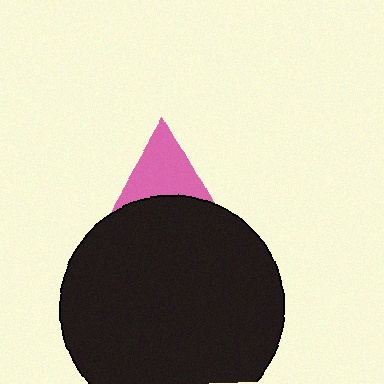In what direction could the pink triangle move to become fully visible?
The pink triangle could move up. That would shift it out from behind the black circle entirely.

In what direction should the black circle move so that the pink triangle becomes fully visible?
The black circle should move down. That is the shortest direction to clear the overlap and leave the pink triangle fully visible.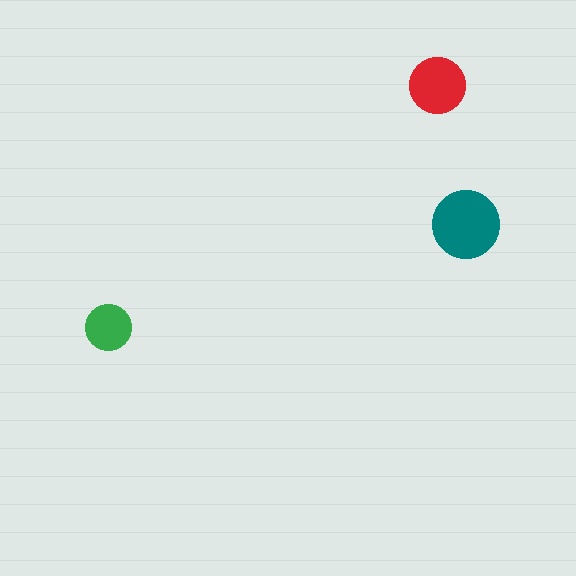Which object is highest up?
The red circle is topmost.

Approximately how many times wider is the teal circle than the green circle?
About 1.5 times wider.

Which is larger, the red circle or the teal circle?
The teal one.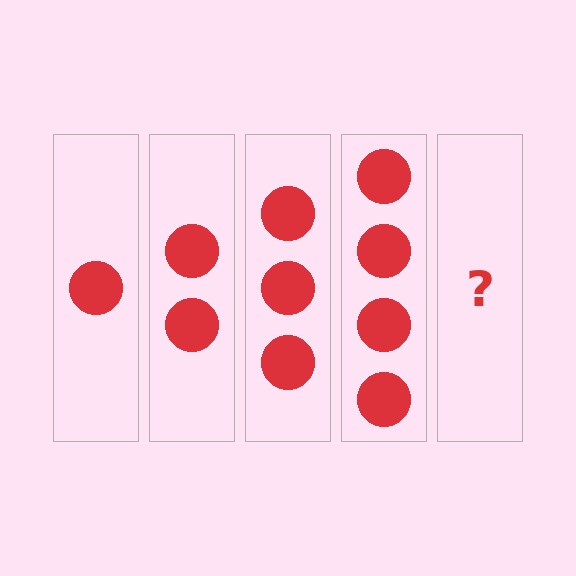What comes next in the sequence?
The next element should be 5 circles.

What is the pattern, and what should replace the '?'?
The pattern is that each step adds one more circle. The '?' should be 5 circles.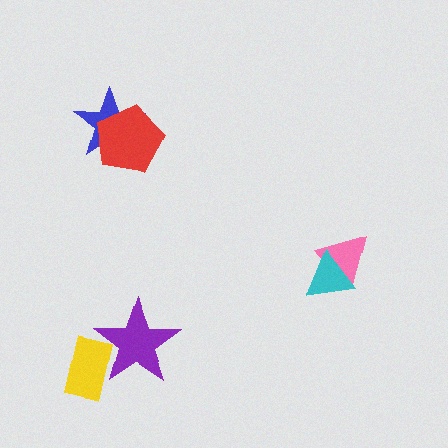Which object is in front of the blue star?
The red pentagon is in front of the blue star.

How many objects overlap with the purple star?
1 object overlaps with the purple star.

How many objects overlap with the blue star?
1 object overlaps with the blue star.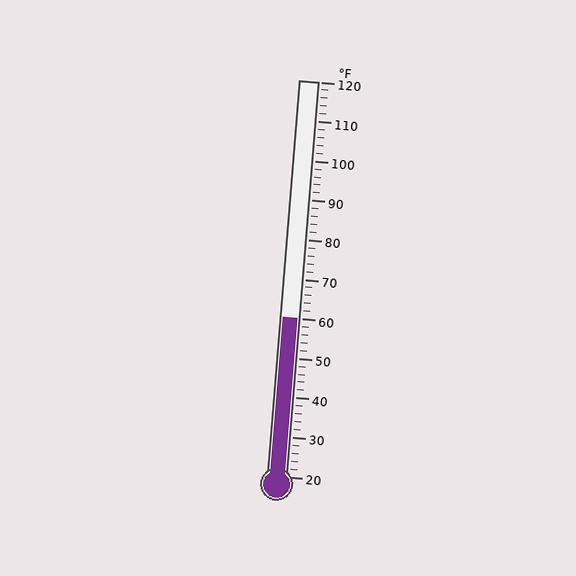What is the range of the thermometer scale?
The thermometer scale ranges from 20°F to 120°F.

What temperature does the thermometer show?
The thermometer shows approximately 60°F.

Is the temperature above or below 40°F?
The temperature is above 40°F.